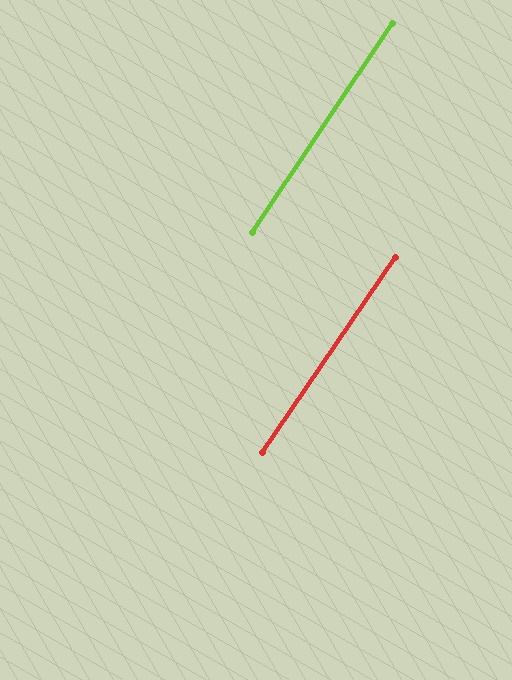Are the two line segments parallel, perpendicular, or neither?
Parallel — their directions differ by only 0.5°.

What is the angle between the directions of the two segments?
Approximately 0 degrees.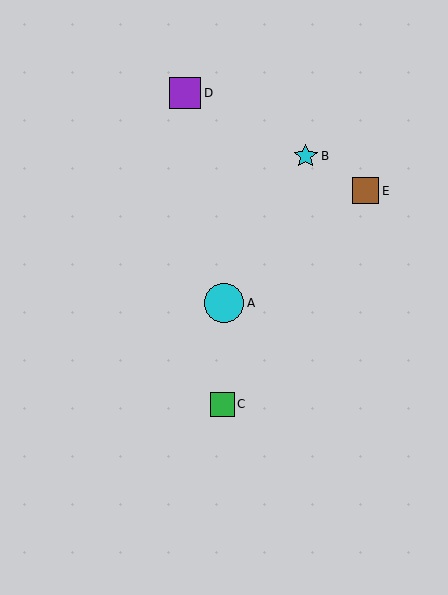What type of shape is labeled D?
Shape D is a purple square.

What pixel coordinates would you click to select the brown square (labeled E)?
Click at (366, 191) to select the brown square E.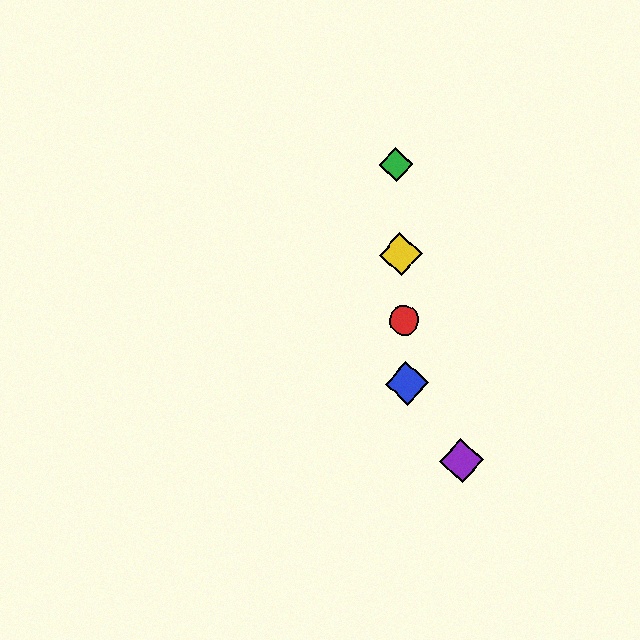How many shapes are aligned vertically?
4 shapes (the red circle, the blue diamond, the green diamond, the yellow diamond) are aligned vertically.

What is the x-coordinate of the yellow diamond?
The yellow diamond is at x≈401.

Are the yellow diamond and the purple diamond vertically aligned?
No, the yellow diamond is at x≈401 and the purple diamond is at x≈461.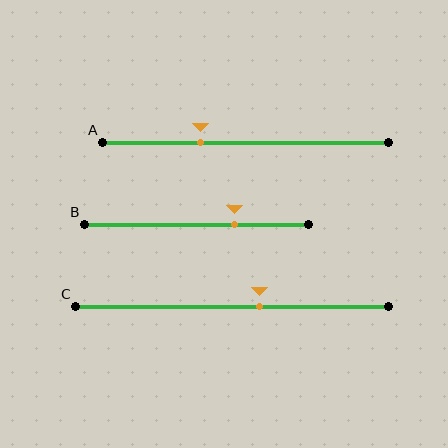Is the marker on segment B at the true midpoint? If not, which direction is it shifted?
No, the marker on segment B is shifted to the right by about 17% of the segment length.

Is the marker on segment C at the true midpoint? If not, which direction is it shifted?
No, the marker on segment C is shifted to the right by about 9% of the segment length.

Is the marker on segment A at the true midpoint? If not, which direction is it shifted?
No, the marker on segment A is shifted to the left by about 16% of the segment length.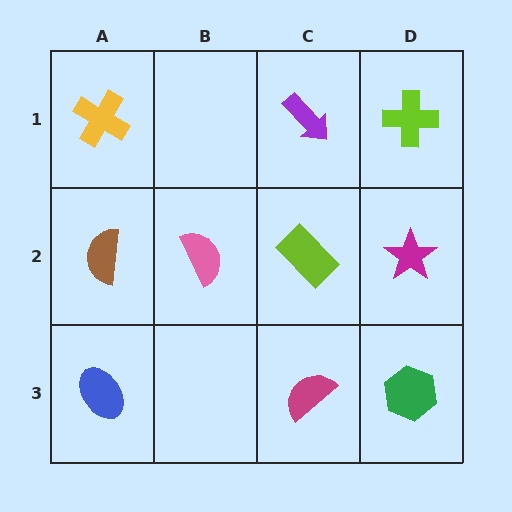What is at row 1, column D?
A lime cross.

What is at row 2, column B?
A pink semicircle.